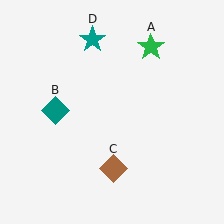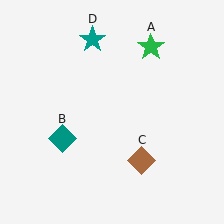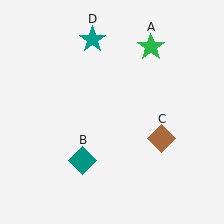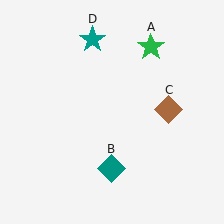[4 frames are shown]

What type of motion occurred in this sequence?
The teal diamond (object B), brown diamond (object C) rotated counterclockwise around the center of the scene.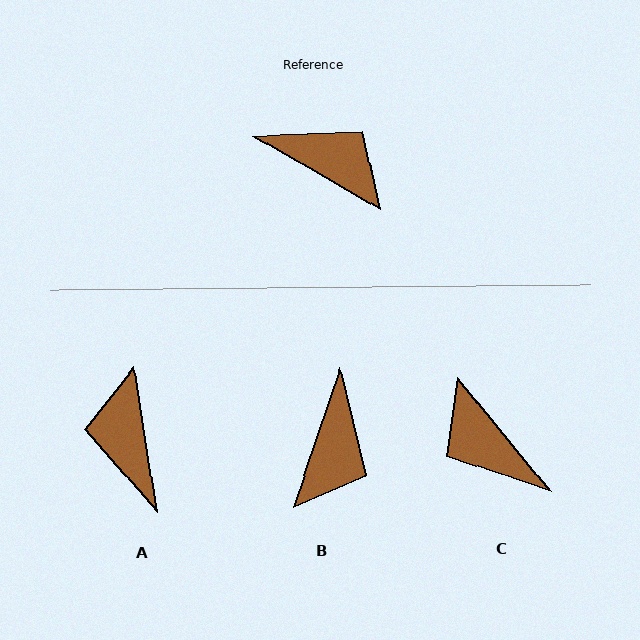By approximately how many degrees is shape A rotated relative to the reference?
Approximately 129 degrees counter-clockwise.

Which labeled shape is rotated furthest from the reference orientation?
C, about 159 degrees away.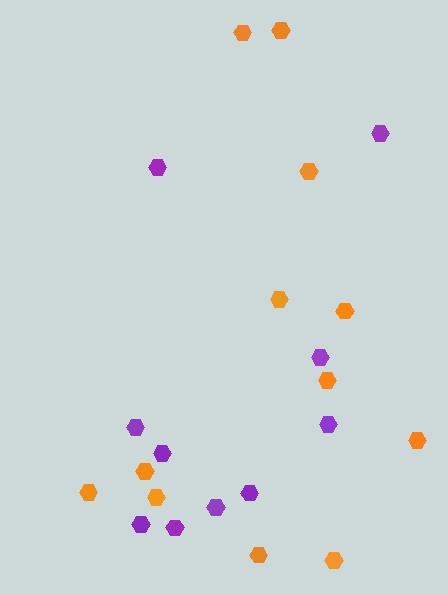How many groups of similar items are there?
There are 2 groups: one group of purple hexagons (10) and one group of orange hexagons (12).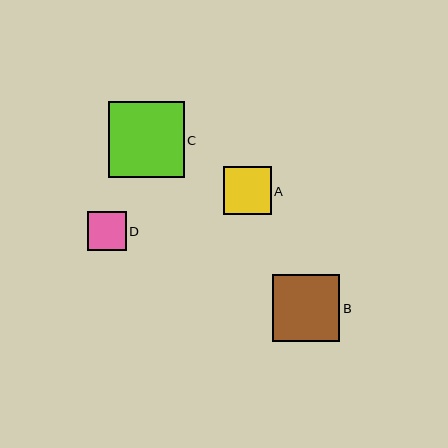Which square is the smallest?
Square D is the smallest with a size of approximately 39 pixels.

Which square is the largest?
Square C is the largest with a size of approximately 76 pixels.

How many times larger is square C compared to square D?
Square C is approximately 1.9 times the size of square D.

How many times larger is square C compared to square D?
Square C is approximately 1.9 times the size of square D.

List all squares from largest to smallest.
From largest to smallest: C, B, A, D.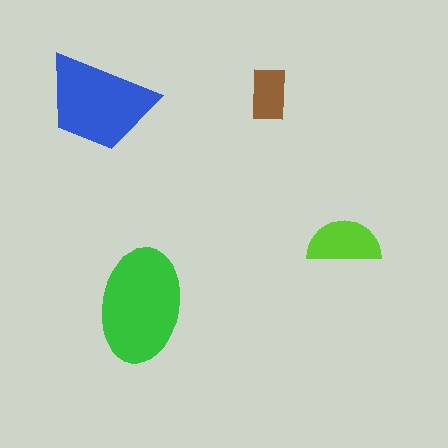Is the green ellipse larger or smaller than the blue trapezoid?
Larger.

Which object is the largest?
The green ellipse.